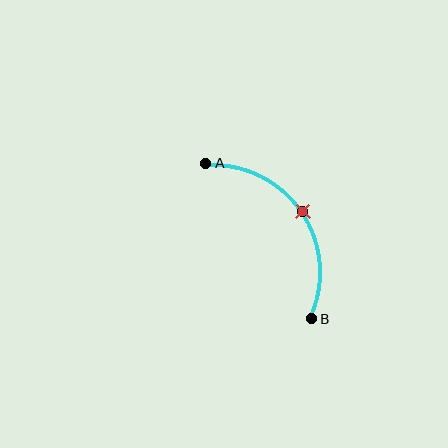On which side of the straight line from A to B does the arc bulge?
The arc bulges above and to the right of the straight line connecting A and B.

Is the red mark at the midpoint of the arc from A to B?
Yes. The red mark lies on the arc at equal arc-length from both A and B — it is the arc midpoint.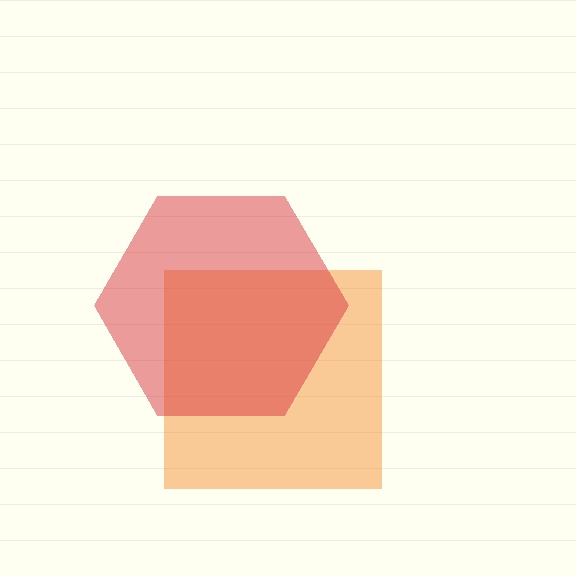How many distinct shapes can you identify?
There are 2 distinct shapes: an orange square, a red hexagon.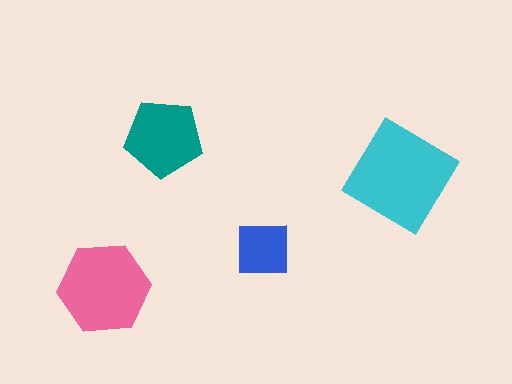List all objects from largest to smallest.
The cyan diamond, the pink hexagon, the teal pentagon, the blue square.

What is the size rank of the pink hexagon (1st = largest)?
2nd.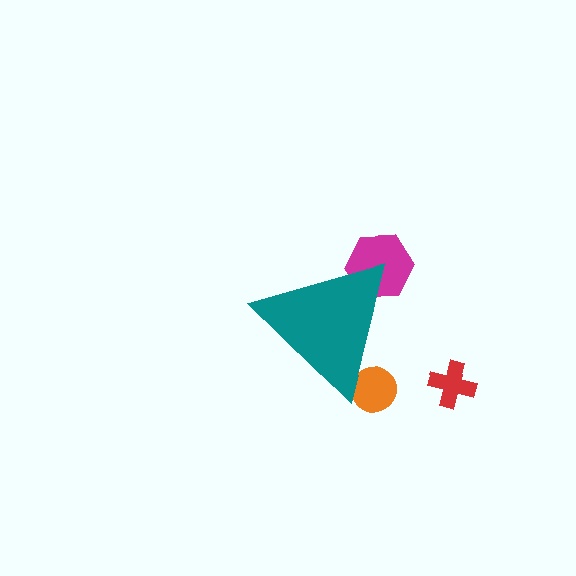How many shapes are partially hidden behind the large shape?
2 shapes are partially hidden.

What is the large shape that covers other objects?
A teal triangle.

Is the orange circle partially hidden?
Yes, the orange circle is partially hidden behind the teal triangle.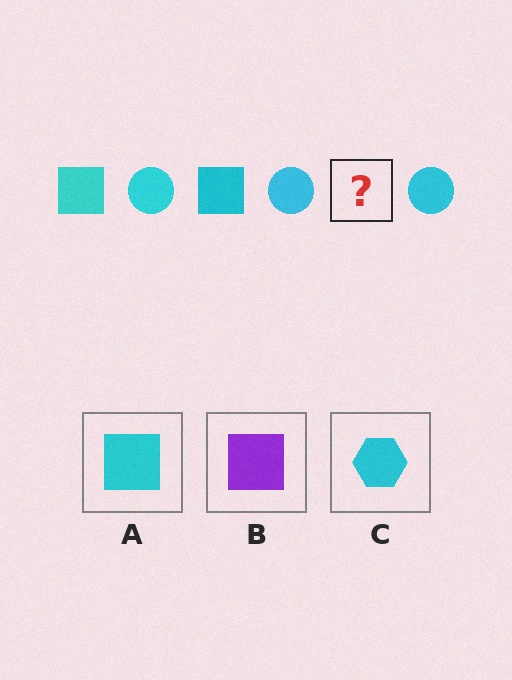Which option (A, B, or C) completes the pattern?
A.